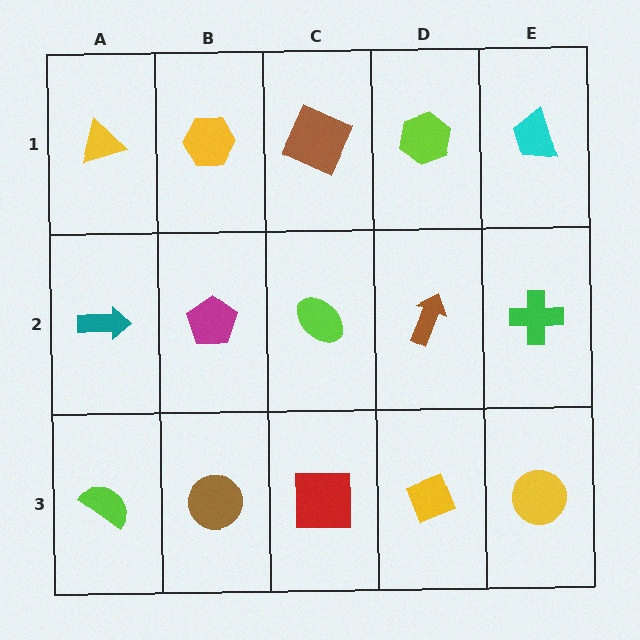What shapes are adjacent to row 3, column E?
A green cross (row 2, column E), a yellow diamond (row 3, column D).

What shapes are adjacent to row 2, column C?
A brown square (row 1, column C), a red square (row 3, column C), a magenta pentagon (row 2, column B), a brown arrow (row 2, column D).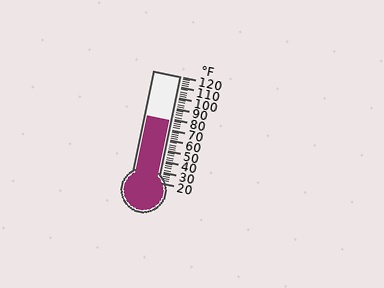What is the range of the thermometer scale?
The thermometer scale ranges from 20°F to 120°F.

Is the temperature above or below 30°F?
The temperature is above 30°F.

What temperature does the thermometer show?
The thermometer shows approximately 78°F.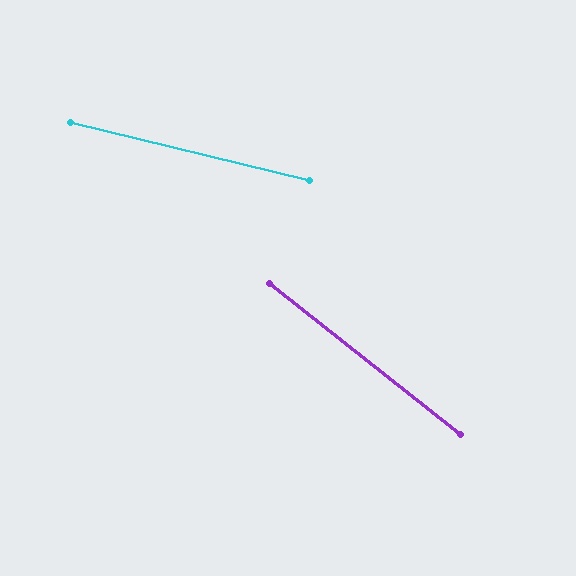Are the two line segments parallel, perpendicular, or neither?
Neither parallel nor perpendicular — they differ by about 25°.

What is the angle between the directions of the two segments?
Approximately 25 degrees.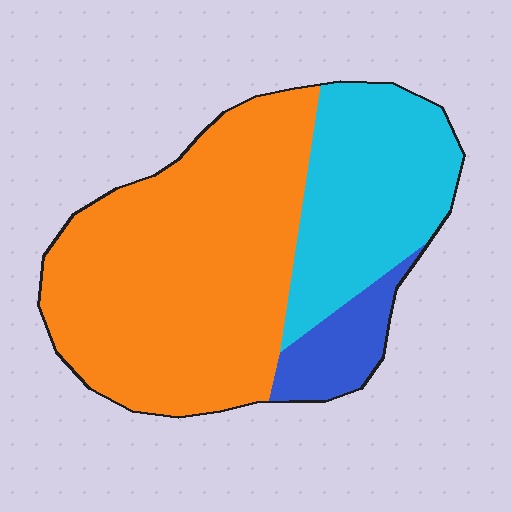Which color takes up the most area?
Orange, at roughly 60%.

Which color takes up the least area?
Blue, at roughly 10%.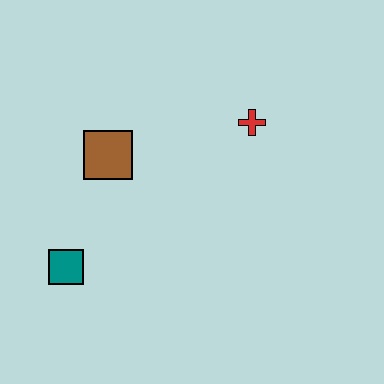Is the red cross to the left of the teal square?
No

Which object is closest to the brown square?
The teal square is closest to the brown square.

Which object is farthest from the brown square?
The red cross is farthest from the brown square.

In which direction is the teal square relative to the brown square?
The teal square is below the brown square.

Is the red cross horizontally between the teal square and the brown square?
No